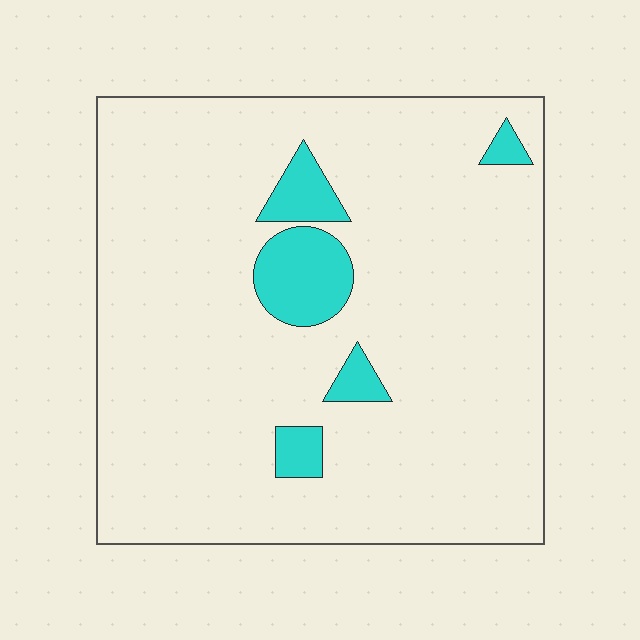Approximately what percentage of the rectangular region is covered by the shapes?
Approximately 10%.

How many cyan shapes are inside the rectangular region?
5.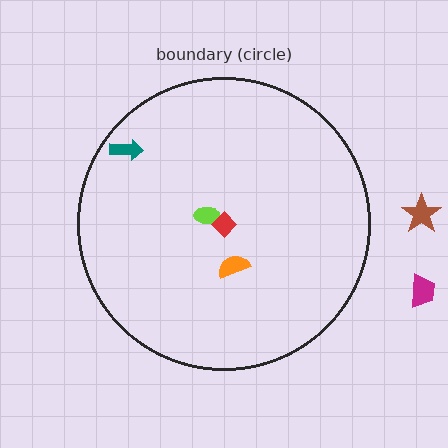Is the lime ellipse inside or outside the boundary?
Inside.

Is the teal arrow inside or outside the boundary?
Inside.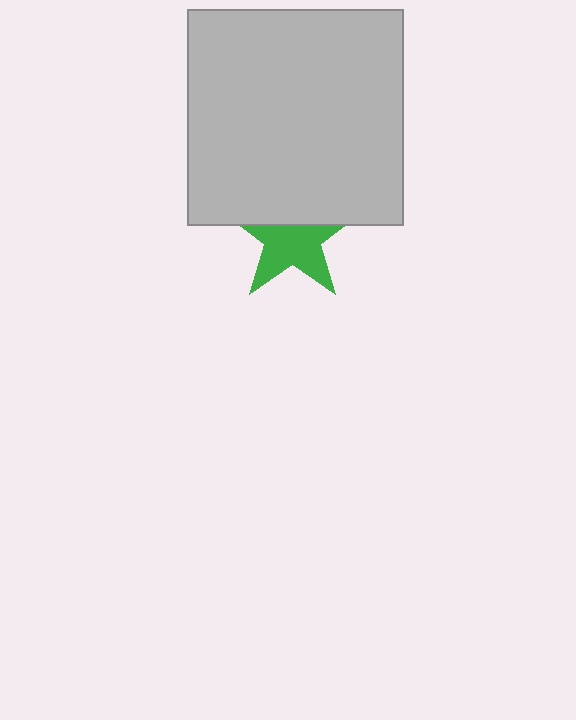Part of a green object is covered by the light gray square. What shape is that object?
It is a star.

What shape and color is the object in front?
The object in front is a light gray square.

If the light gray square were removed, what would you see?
You would see the complete green star.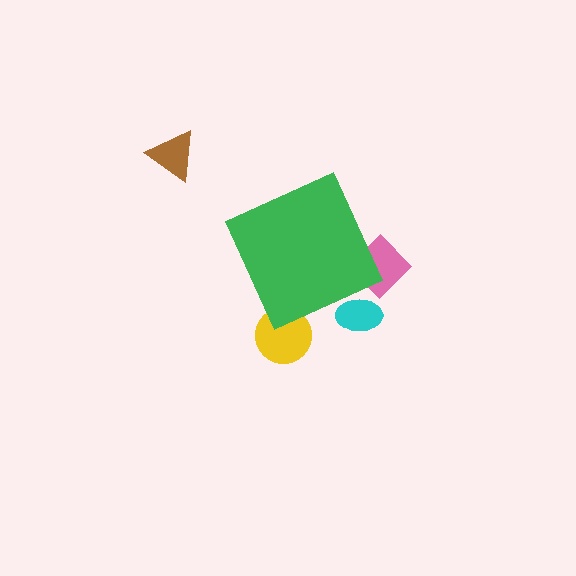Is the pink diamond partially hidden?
Yes, the pink diamond is partially hidden behind the green diamond.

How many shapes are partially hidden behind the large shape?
3 shapes are partially hidden.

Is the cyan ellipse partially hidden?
Yes, the cyan ellipse is partially hidden behind the green diamond.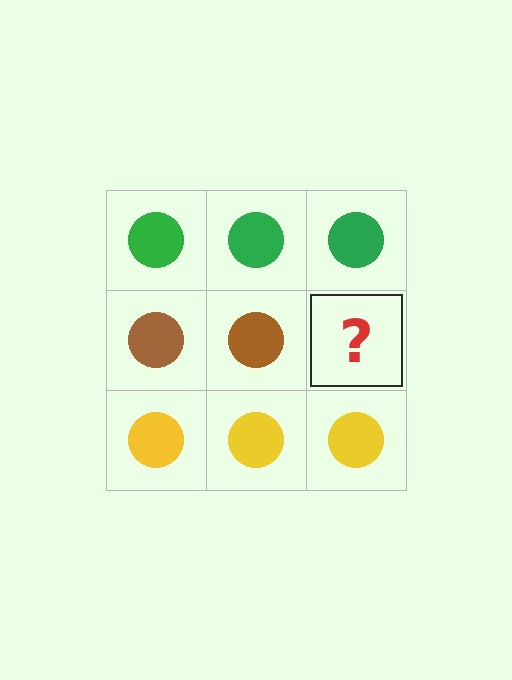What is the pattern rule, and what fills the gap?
The rule is that each row has a consistent color. The gap should be filled with a brown circle.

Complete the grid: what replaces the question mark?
The question mark should be replaced with a brown circle.